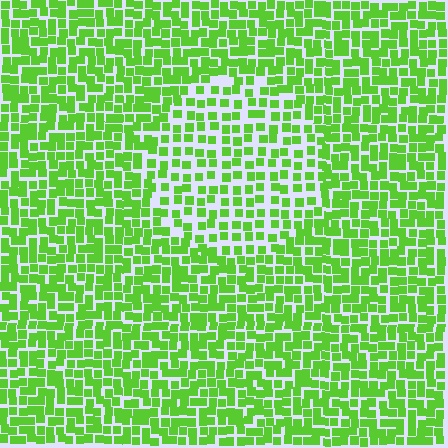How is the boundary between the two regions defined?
The boundary is defined by a change in element density (approximately 1.6x ratio). All elements are the same color, size, and shape.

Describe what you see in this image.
The image contains small lime elements arranged at two different densities. A circle-shaped region is visible where the elements are less densely packed than the surrounding area.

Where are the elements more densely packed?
The elements are more densely packed outside the circle boundary.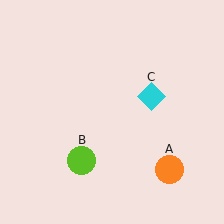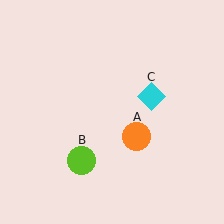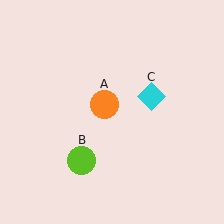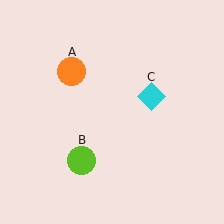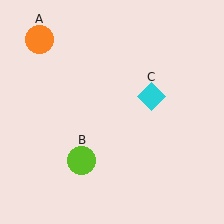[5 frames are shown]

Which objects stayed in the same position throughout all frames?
Lime circle (object B) and cyan diamond (object C) remained stationary.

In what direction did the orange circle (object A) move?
The orange circle (object A) moved up and to the left.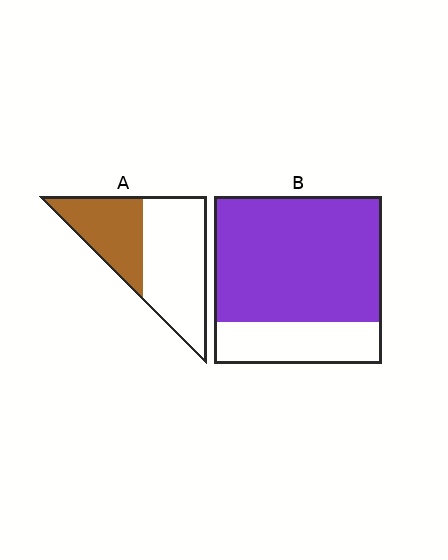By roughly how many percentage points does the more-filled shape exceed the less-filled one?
By roughly 35 percentage points (B over A).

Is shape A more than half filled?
No.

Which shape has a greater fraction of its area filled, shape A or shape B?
Shape B.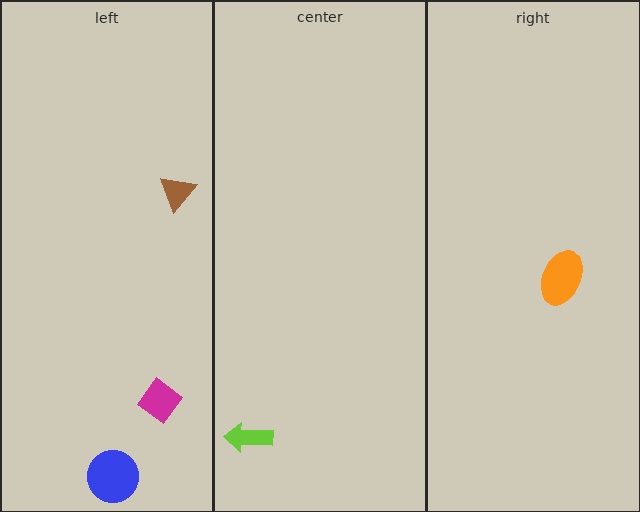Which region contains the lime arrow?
The center region.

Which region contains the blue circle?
The left region.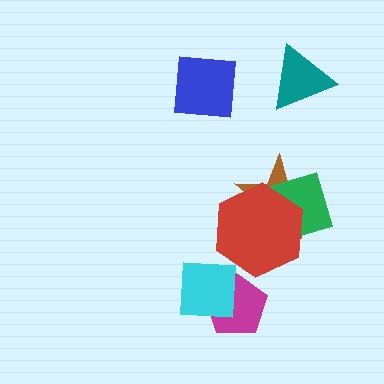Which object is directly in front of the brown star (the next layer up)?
The green diamond is directly in front of the brown star.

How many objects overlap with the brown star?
2 objects overlap with the brown star.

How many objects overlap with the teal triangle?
0 objects overlap with the teal triangle.